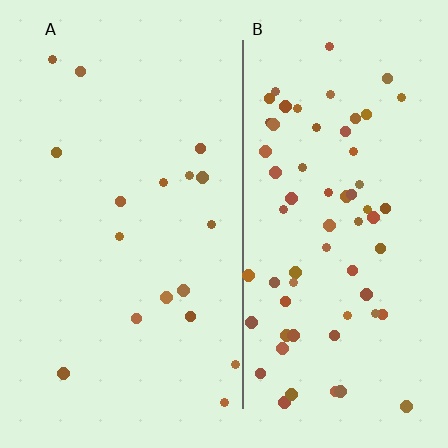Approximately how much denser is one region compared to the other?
Approximately 3.8× — region B over region A.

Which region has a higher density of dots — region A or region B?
B (the right).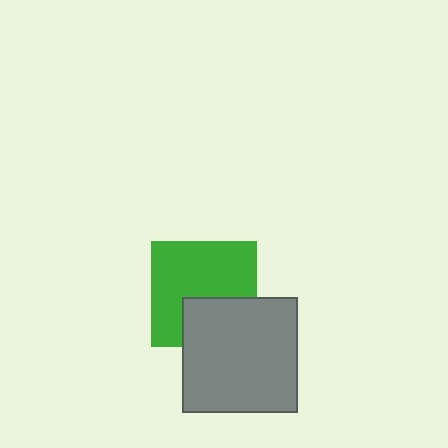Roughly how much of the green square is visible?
Most of it is visible (roughly 66%).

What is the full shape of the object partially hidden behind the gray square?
The partially hidden object is a green square.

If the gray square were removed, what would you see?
You would see the complete green square.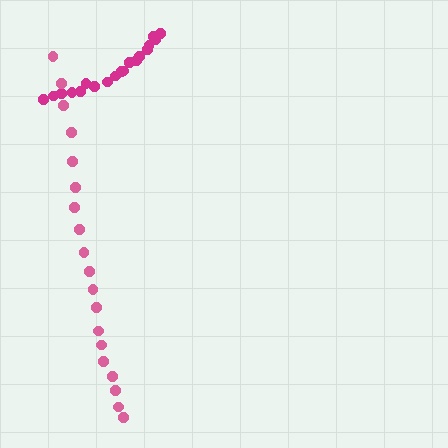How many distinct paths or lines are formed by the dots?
There are 2 distinct paths.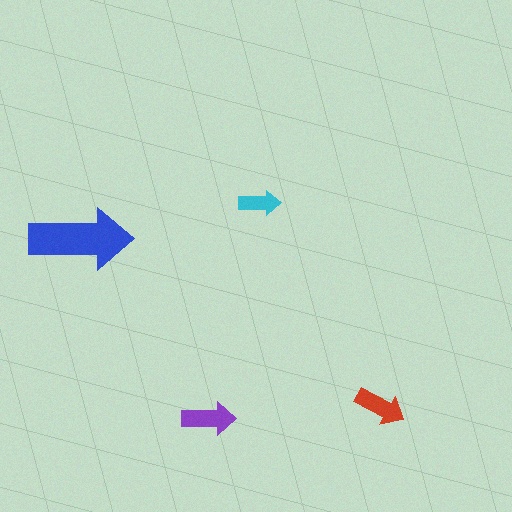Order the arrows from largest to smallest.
the blue one, the purple one, the red one, the cyan one.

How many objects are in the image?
There are 4 objects in the image.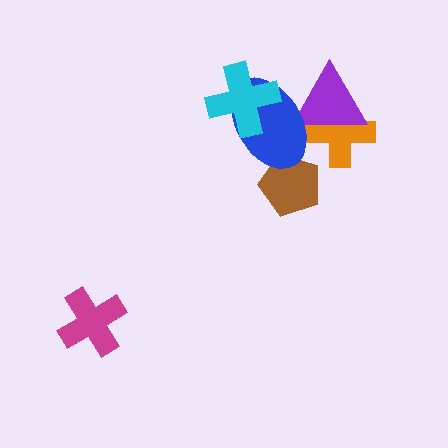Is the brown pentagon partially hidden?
Yes, it is partially covered by another shape.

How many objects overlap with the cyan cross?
1 object overlaps with the cyan cross.